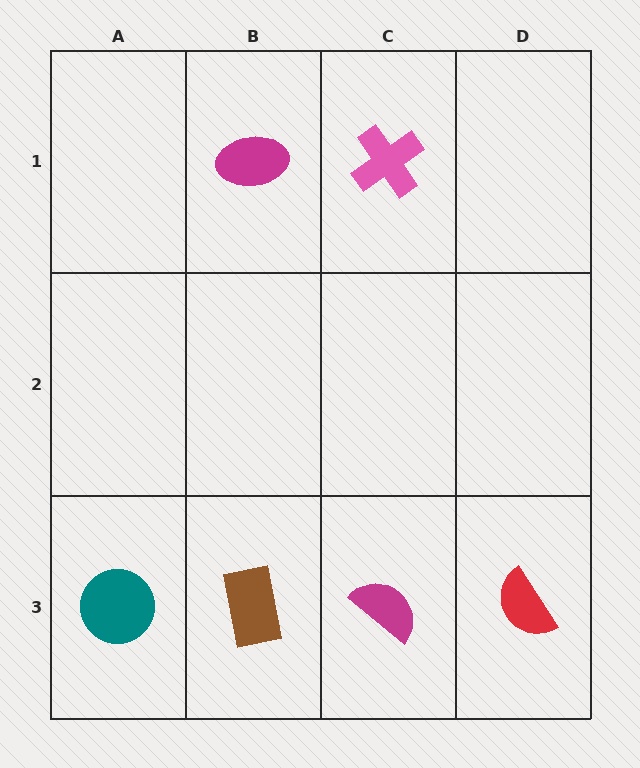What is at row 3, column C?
A magenta semicircle.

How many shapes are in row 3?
4 shapes.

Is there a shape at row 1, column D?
No, that cell is empty.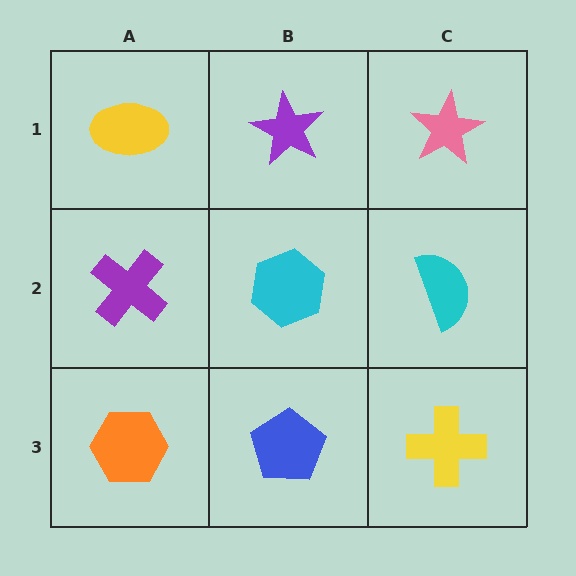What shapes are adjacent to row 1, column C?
A cyan semicircle (row 2, column C), a purple star (row 1, column B).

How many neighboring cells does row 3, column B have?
3.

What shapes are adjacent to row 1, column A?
A purple cross (row 2, column A), a purple star (row 1, column B).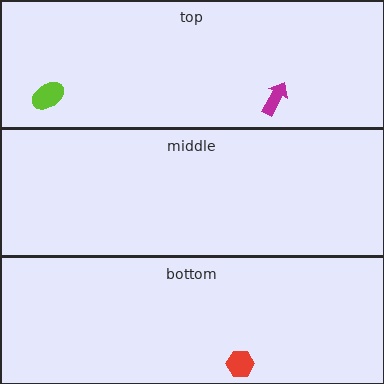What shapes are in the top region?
The magenta arrow, the lime ellipse.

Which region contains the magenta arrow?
The top region.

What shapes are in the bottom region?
The red hexagon.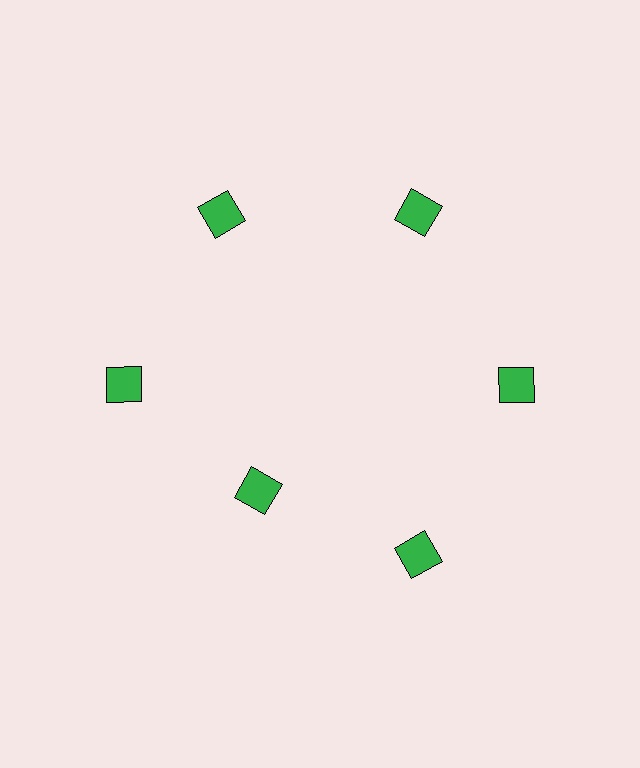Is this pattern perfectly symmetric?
No. The 6 green squares are arranged in a ring, but one element near the 7 o'clock position is pulled inward toward the center, breaking the 6-fold rotational symmetry.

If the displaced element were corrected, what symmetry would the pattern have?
It would have 6-fold rotational symmetry — the pattern would map onto itself every 60 degrees.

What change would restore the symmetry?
The symmetry would be restored by moving it outward, back onto the ring so that all 6 squares sit at equal angles and equal distance from the center.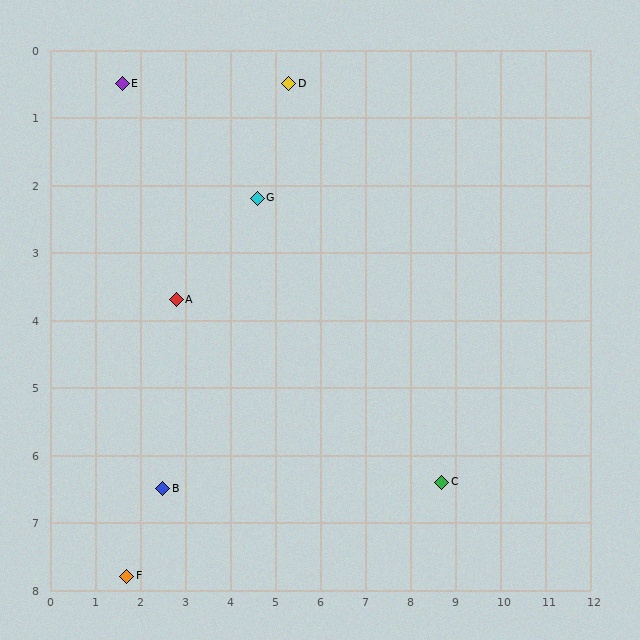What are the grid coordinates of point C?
Point C is at approximately (8.7, 6.4).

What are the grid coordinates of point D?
Point D is at approximately (5.3, 0.5).